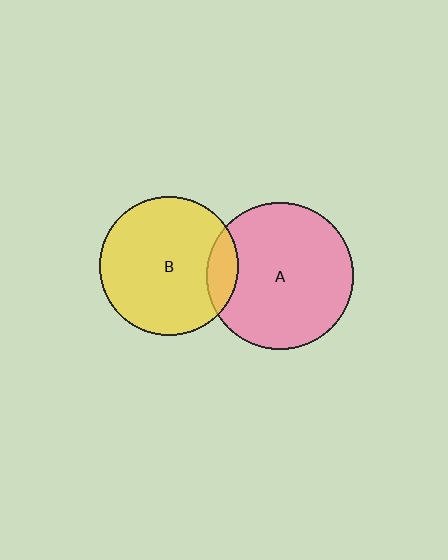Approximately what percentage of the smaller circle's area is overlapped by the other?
Approximately 15%.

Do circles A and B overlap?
Yes.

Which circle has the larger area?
Circle A (pink).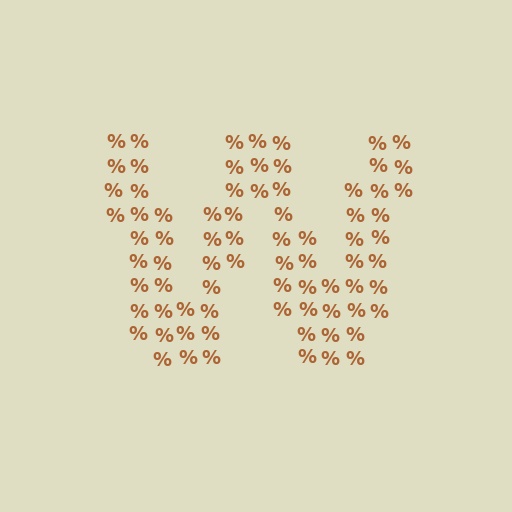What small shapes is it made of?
It is made of small percent signs.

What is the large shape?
The large shape is the letter W.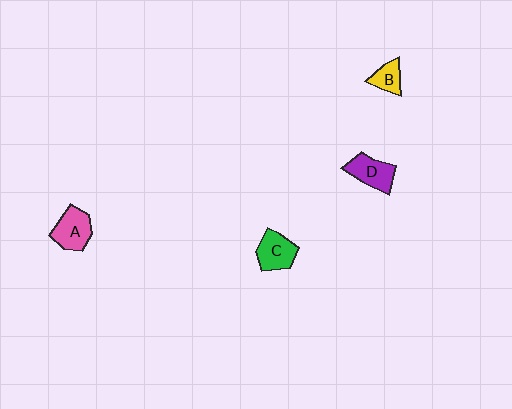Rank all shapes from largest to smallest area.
From largest to smallest: A (pink), D (purple), C (green), B (yellow).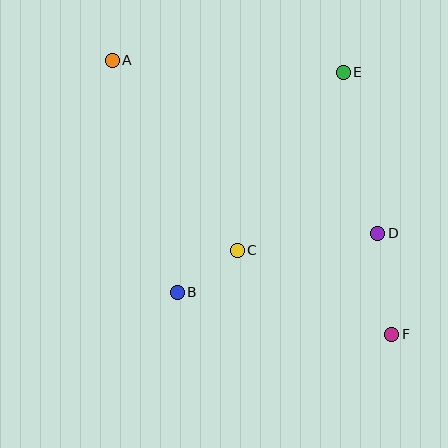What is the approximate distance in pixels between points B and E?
The distance between B and E is approximately 276 pixels.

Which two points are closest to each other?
Points B and C are closest to each other.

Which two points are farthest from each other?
Points A and F are farthest from each other.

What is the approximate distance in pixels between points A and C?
The distance between A and C is approximately 227 pixels.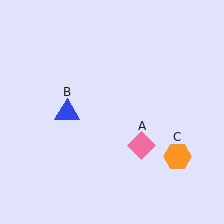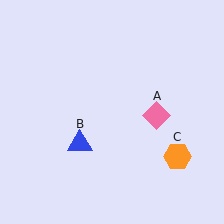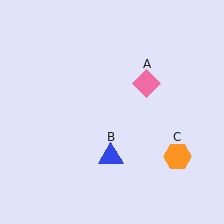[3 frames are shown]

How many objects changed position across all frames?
2 objects changed position: pink diamond (object A), blue triangle (object B).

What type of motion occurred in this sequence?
The pink diamond (object A), blue triangle (object B) rotated counterclockwise around the center of the scene.